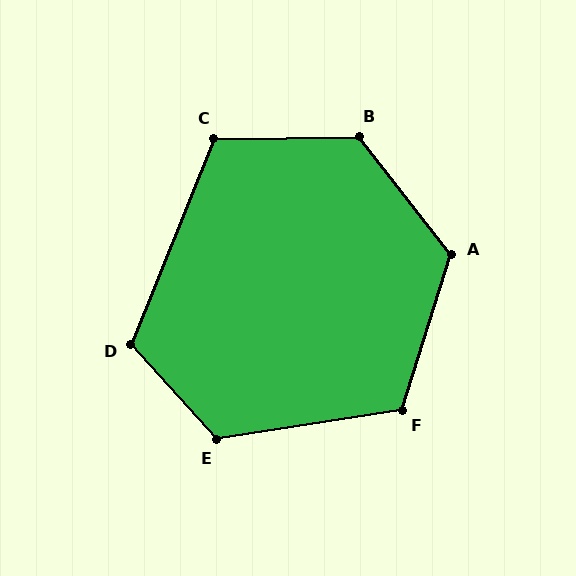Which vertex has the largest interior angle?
B, at approximately 127 degrees.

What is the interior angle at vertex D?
Approximately 116 degrees (obtuse).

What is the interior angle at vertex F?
Approximately 117 degrees (obtuse).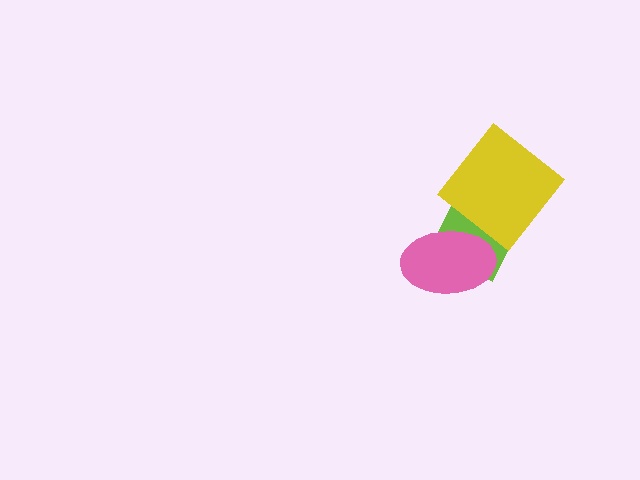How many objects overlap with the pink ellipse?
1 object overlaps with the pink ellipse.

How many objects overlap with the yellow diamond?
1 object overlaps with the yellow diamond.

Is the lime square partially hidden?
Yes, it is partially covered by another shape.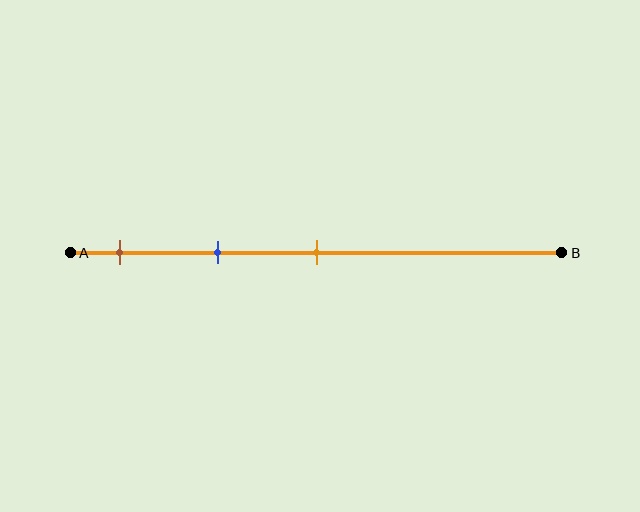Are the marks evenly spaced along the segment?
Yes, the marks are approximately evenly spaced.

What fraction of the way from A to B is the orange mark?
The orange mark is approximately 50% (0.5) of the way from A to B.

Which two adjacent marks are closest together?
The brown and blue marks are the closest adjacent pair.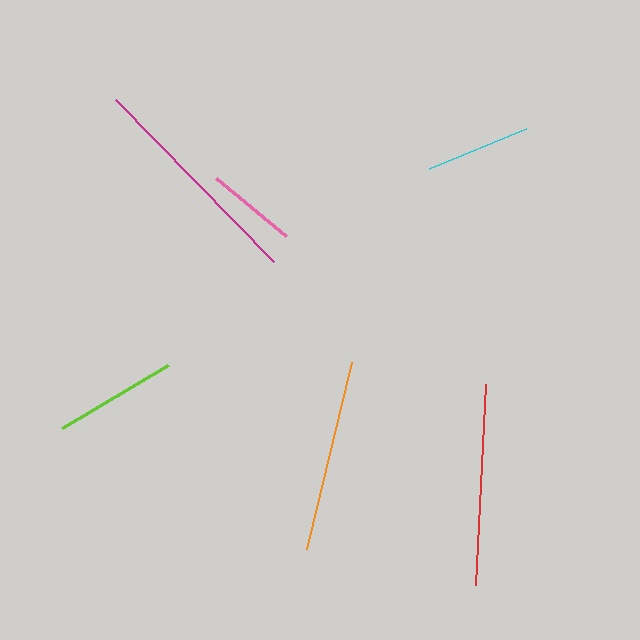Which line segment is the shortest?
The pink line is the shortest at approximately 91 pixels.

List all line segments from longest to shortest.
From longest to shortest: magenta, red, orange, lime, cyan, pink.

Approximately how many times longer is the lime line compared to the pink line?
The lime line is approximately 1.4 times the length of the pink line.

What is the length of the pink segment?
The pink segment is approximately 91 pixels long.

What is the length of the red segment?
The red segment is approximately 202 pixels long.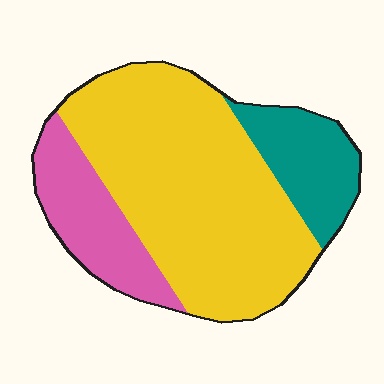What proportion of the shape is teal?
Teal covers roughly 15% of the shape.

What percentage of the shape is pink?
Pink takes up less than a quarter of the shape.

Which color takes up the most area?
Yellow, at roughly 65%.